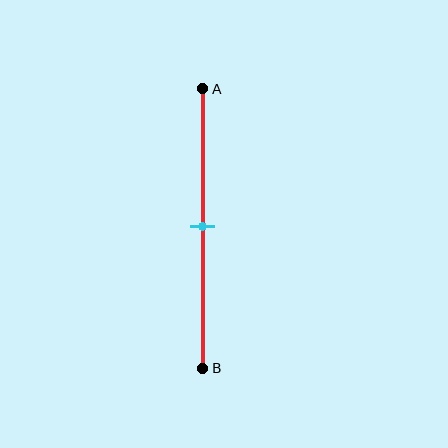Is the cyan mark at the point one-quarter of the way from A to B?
No, the mark is at about 50% from A, not at the 25% one-quarter point.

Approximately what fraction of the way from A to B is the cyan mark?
The cyan mark is approximately 50% of the way from A to B.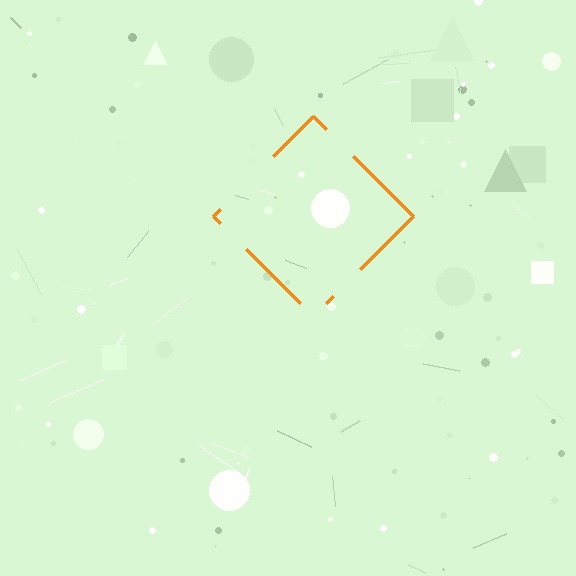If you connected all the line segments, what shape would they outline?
They would outline a diamond.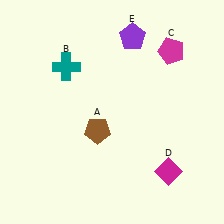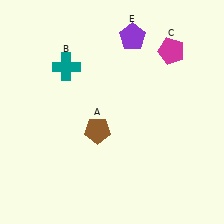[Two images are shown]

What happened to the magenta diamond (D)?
The magenta diamond (D) was removed in Image 2. It was in the bottom-right area of Image 1.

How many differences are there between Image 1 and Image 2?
There is 1 difference between the two images.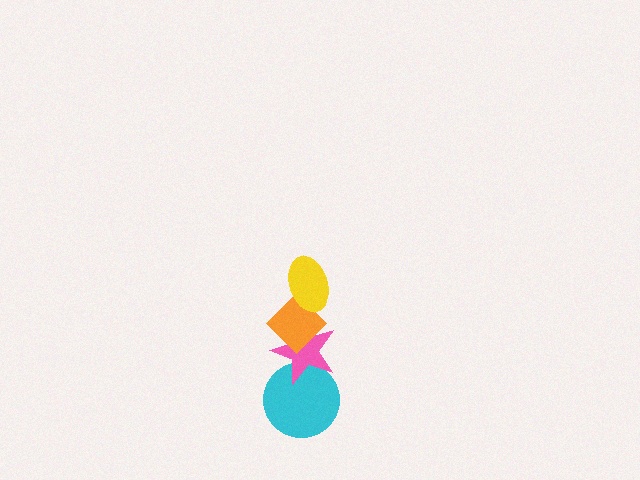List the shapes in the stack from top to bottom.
From top to bottom: the yellow ellipse, the orange diamond, the pink star, the cyan circle.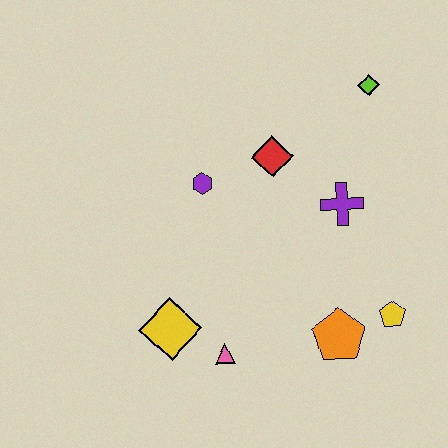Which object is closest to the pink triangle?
The yellow diamond is closest to the pink triangle.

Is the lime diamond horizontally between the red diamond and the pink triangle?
No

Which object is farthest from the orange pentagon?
The lime diamond is farthest from the orange pentagon.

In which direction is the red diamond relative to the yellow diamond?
The red diamond is above the yellow diamond.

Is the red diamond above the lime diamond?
No